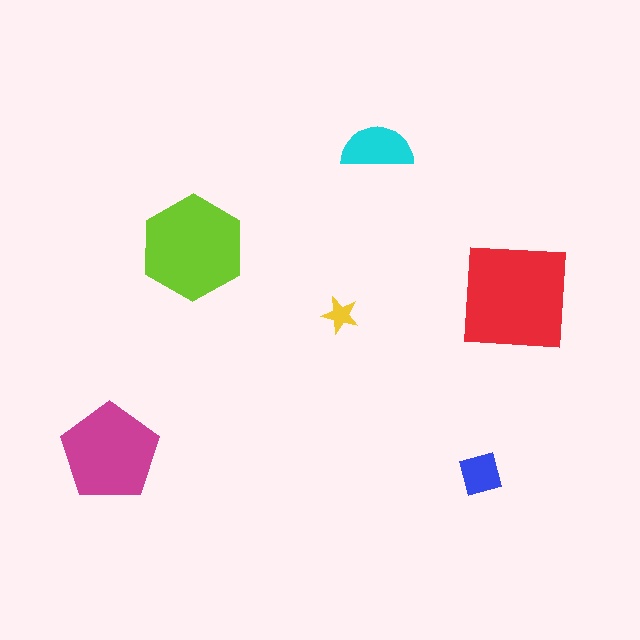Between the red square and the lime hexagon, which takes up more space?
The red square.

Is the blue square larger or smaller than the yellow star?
Larger.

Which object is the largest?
The red square.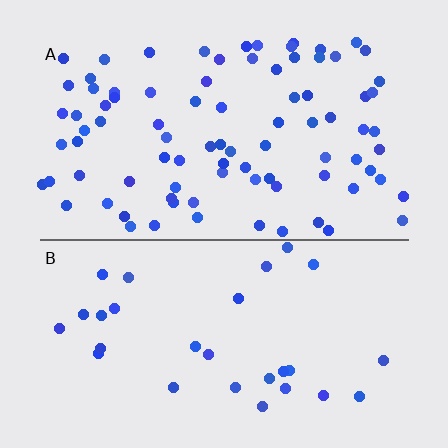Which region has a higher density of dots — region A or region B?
A (the top).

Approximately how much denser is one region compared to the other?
Approximately 2.9× — region A over region B.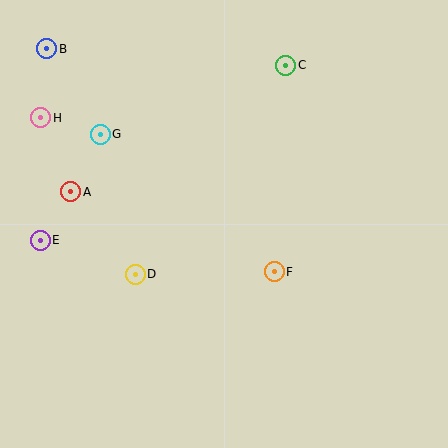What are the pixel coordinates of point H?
Point H is at (41, 118).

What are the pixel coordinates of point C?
Point C is at (286, 65).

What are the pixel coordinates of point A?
Point A is at (71, 192).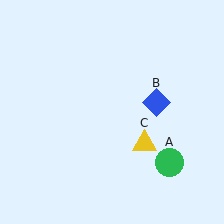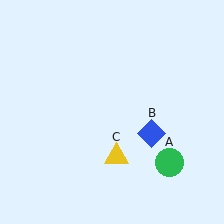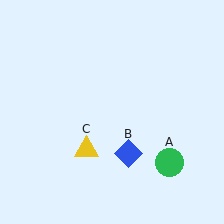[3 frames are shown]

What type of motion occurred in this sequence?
The blue diamond (object B), yellow triangle (object C) rotated clockwise around the center of the scene.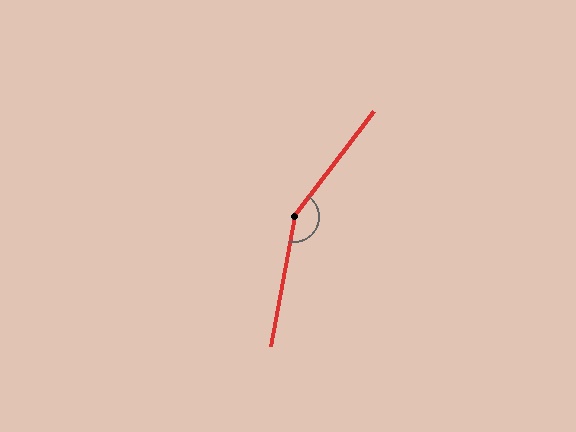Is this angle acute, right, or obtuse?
It is obtuse.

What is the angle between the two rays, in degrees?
Approximately 153 degrees.